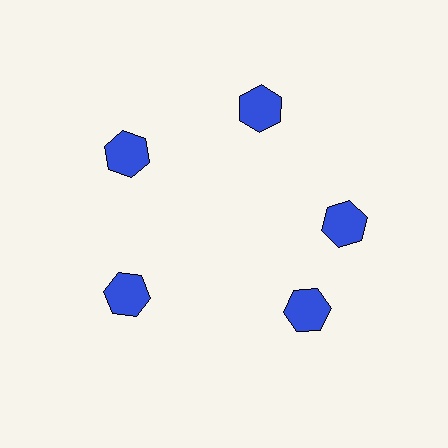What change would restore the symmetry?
The symmetry would be restored by rotating it back into even spacing with its neighbors so that all 5 hexagons sit at equal angles and equal distance from the center.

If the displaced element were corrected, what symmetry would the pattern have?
It would have 5-fold rotational symmetry — the pattern would map onto itself every 72 degrees.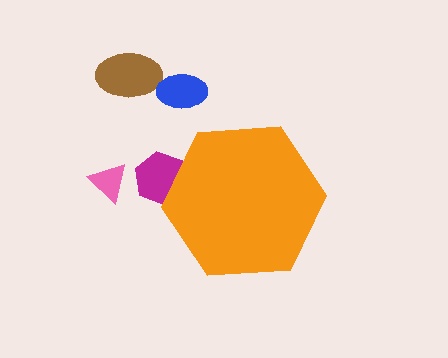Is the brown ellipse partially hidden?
No, the brown ellipse is fully visible.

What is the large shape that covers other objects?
An orange hexagon.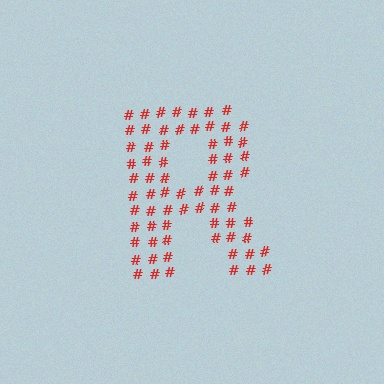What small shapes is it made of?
It is made of small hash symbols.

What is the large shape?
The large shape is the letter R.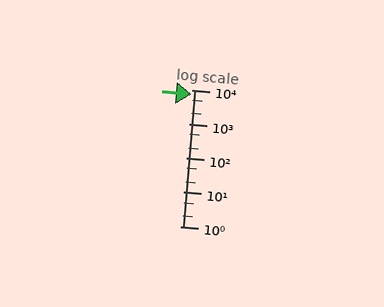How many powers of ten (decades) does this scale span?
The scale spans 4 decades, from 1 to 10000.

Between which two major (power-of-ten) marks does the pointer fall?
The pointer is between 1000 and 10000.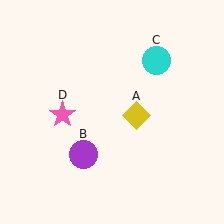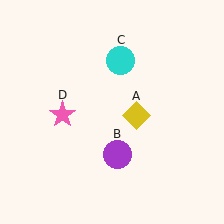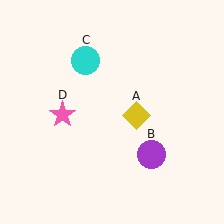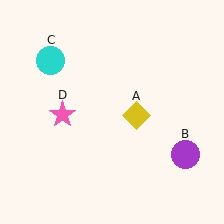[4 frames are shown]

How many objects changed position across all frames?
2 objects changed position: purple circle (object B), cyan circle (object C).